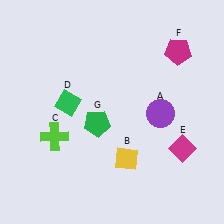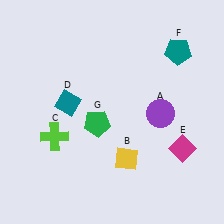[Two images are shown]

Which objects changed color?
D changed from green to teal. F changed from magenta to teal.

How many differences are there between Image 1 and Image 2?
There are 2 differences between the two images.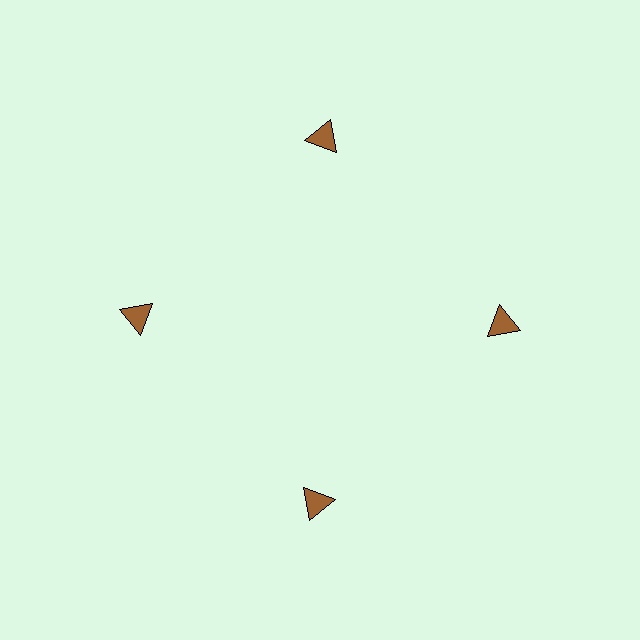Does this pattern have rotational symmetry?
Yes, this pattern has 4-fold rotational symmetry. It looks the same after rotating 90 degrees around the center.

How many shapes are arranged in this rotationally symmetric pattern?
There are 4 shapes, arranged in 4 groups of 1.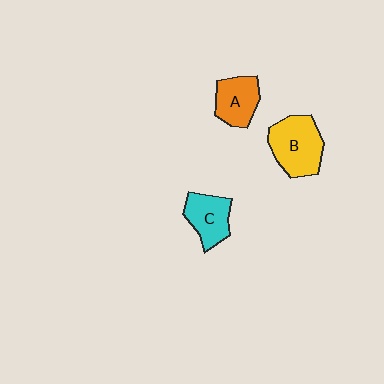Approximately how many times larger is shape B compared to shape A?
Approximately 1.4 times.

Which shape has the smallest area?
Shape A (orange).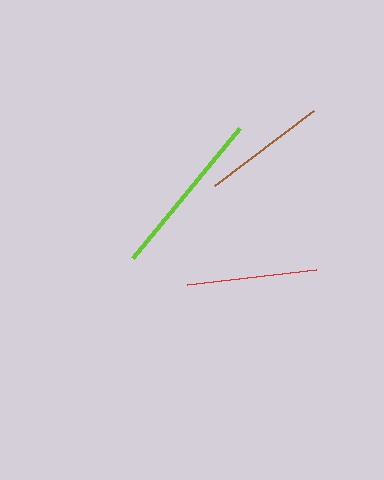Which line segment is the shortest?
The brown line is the shortest at approximately 124 pixels.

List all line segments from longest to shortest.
From longest to shortest: lime, red, brown.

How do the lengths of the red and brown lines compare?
The red and brown lines are approximately the same length.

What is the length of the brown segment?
The brown segment is approximately 124 pixels long.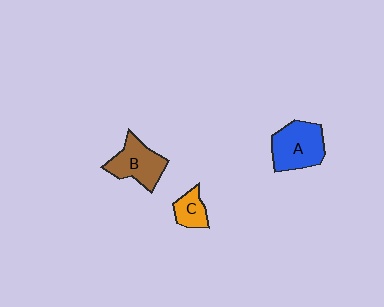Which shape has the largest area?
Shape A (blue).